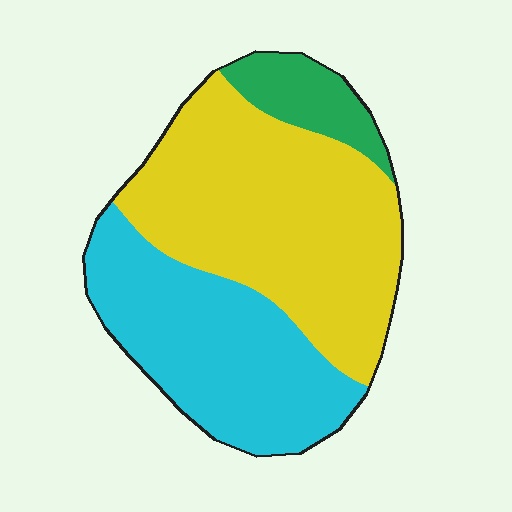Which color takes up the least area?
Green, at roughly 10%.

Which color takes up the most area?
Yellow, at roughly 50%.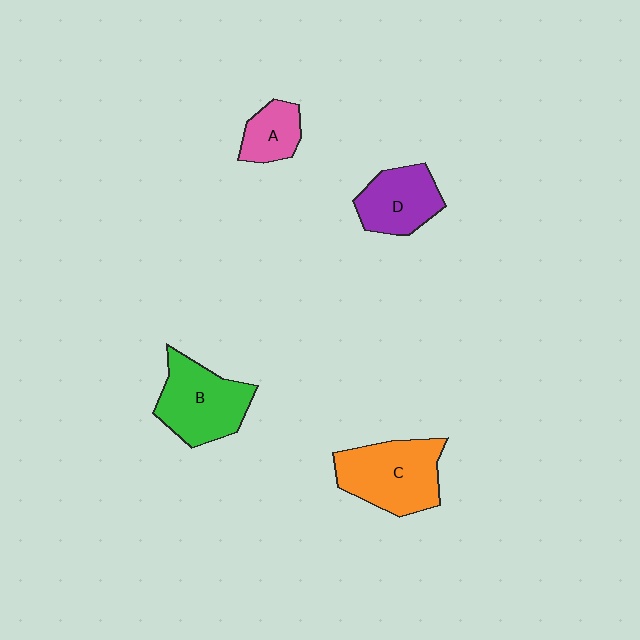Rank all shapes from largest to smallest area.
From largest to smallest: C (orange), B (green), D (purple), A (pink).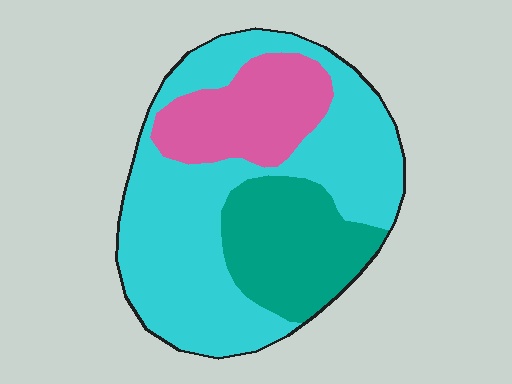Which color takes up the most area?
Cyan, at roughly 55%.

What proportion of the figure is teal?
Teal takes up between a sixth and a third of the figure.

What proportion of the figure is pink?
Pink covers about 20% of the figure.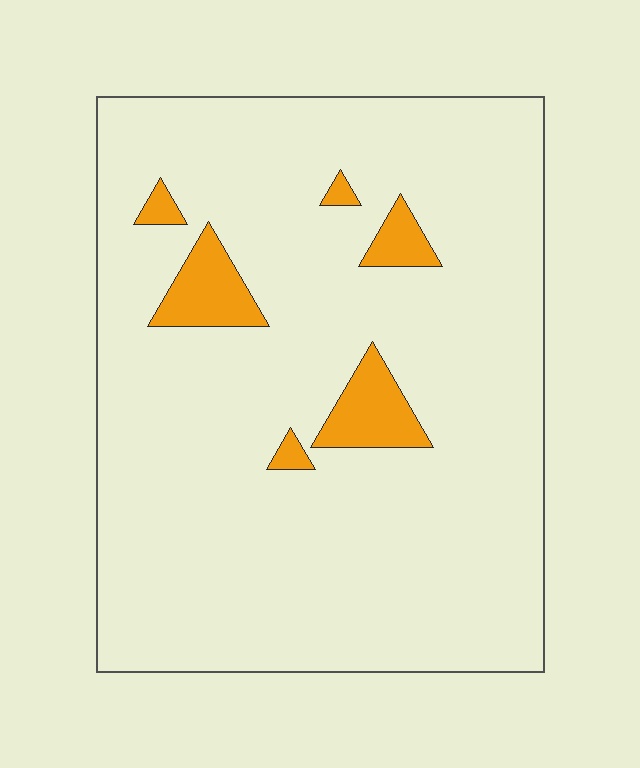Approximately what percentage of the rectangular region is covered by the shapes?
Approximately 10%.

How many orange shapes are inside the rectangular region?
6.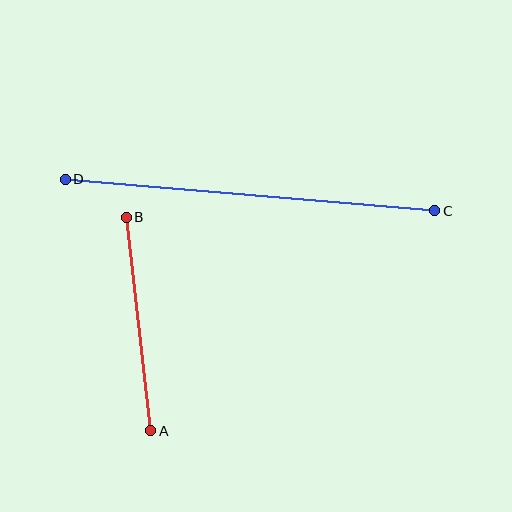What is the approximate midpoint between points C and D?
The midpoint is at approximately (250, 195) pixels.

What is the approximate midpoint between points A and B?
The midpoint is at approximately (138, 324) pixels.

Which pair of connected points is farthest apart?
Points C and D are farthest apart.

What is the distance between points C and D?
The distance is approximately 371 pixels.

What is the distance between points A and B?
The distance is approximately 215 pixels.